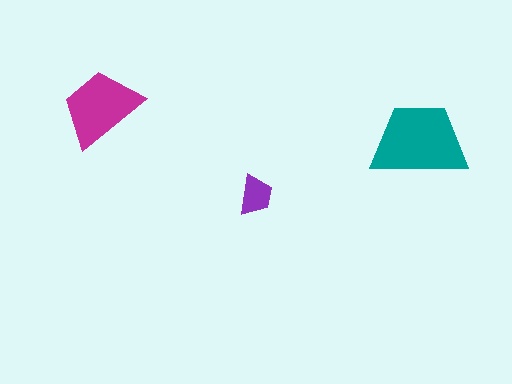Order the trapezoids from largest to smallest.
the teal one, the magenta one, the purple one.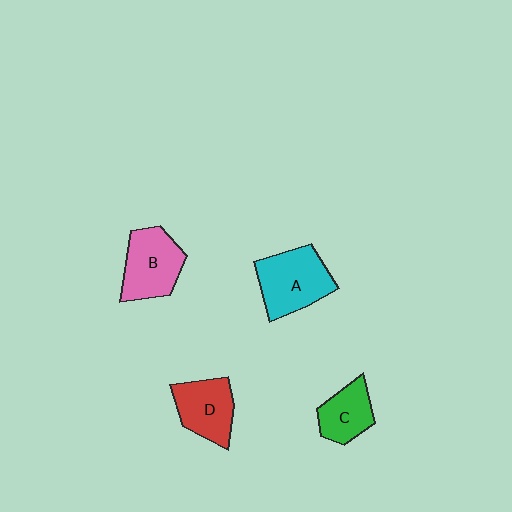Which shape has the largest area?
Shape A (cyan).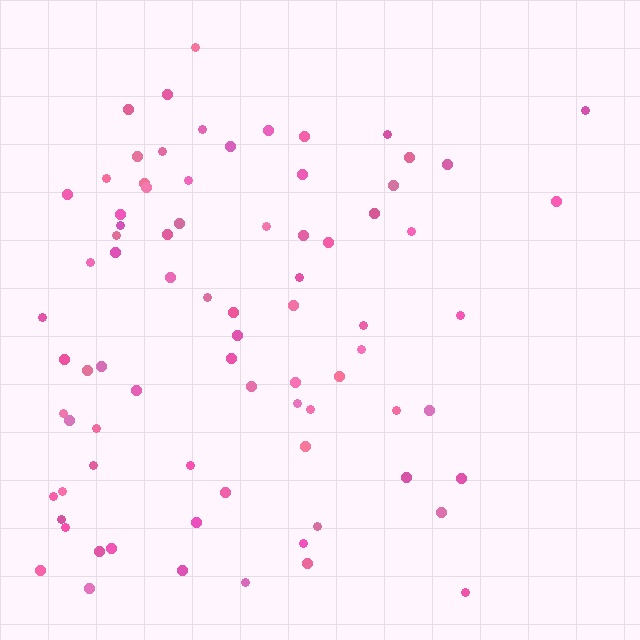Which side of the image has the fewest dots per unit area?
The right.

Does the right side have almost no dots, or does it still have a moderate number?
Still a moderate number, just noticeably fewer than the left.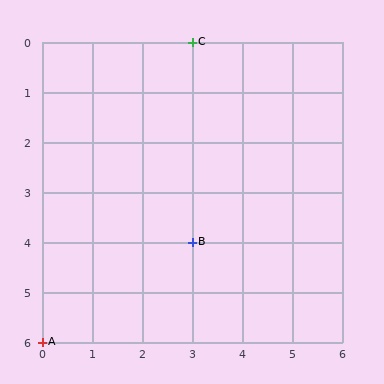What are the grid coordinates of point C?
Point C is at grid coordinates (3, 0).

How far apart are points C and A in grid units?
Points C and A are 3 columns and 6 rows apart (about 6.7 grid units diagonally).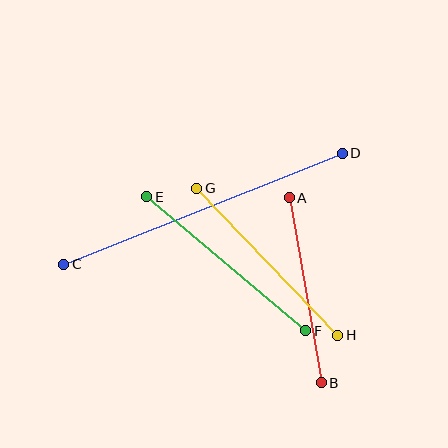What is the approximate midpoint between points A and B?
The midpoint is at approximately (305, 290) pixels.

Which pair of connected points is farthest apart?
Points C and D are farthest apart.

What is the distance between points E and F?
The distance is approximately 208 pixels.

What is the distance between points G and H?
The distance is approximately 204 pixels.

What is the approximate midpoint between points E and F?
The midpoint is at approximately (226, 264) pixels.